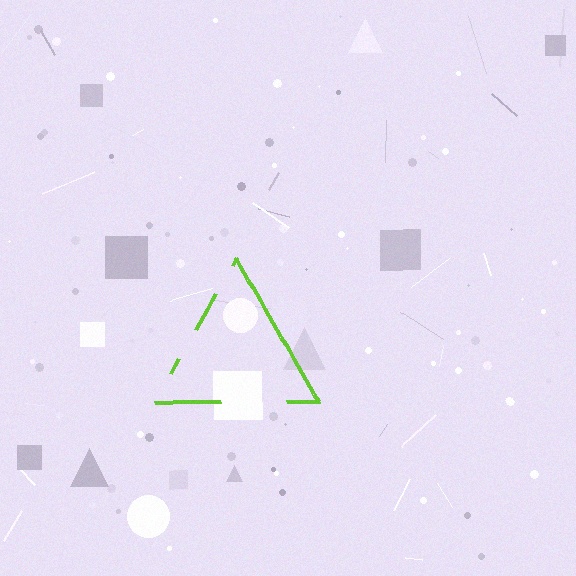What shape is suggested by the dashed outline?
The dashed outline suggests a triangle.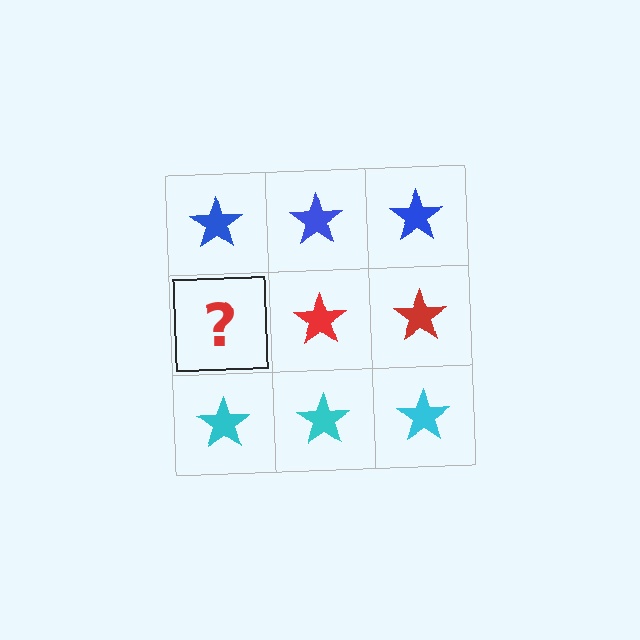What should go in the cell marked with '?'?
The missing cell should contain a red star.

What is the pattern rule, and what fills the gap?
The rule is that each row has a consistent color. The gap should be filled with a red star.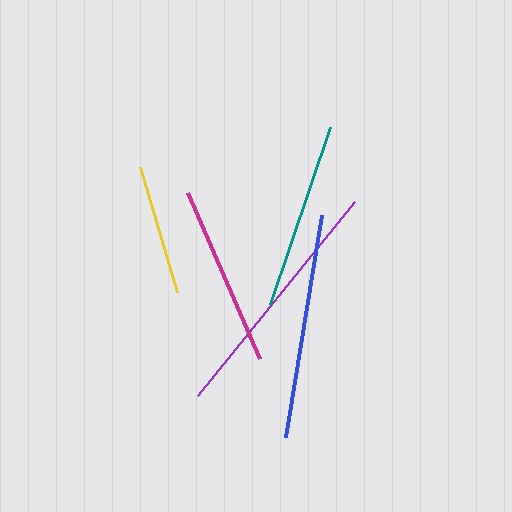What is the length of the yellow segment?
The yellow segment is approximately 131 pixels long.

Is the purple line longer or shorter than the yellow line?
The purple line is longer than the yellow line.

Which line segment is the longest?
The purple line is the longest at approximately 249 pixels.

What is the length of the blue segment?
The blue segment is approximately 224 pixels long.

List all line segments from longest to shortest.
From longest to shortest: purple, blue, teal, magenta, yellow.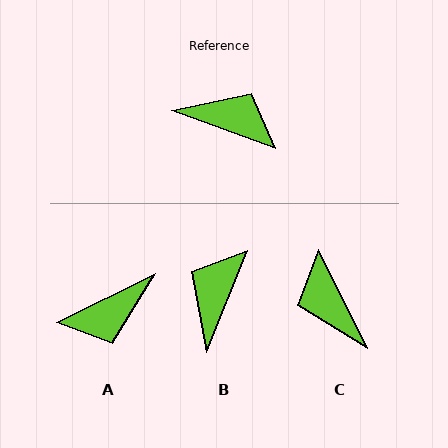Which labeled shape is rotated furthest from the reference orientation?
C, about 136 degrees away.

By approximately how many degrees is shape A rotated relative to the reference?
Approximately 134 degrees clockwise.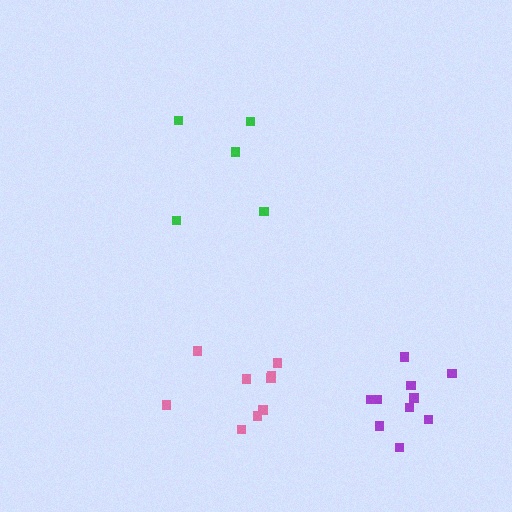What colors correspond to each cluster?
The clusters are colored: purple, pink, green.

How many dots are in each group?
Group 1: 10 dots, Group 2: 9 dots, Group 3: 5 dots (24 total).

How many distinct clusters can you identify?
There are 3 distinct clusters.